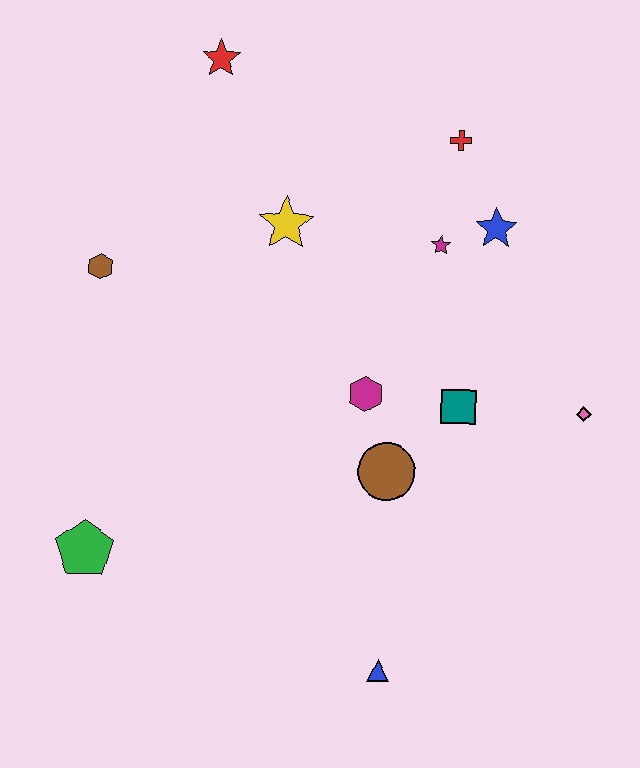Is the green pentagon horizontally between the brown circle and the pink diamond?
No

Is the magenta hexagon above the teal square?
Yes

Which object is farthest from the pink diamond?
The green pentagon is farthest from the pink diamond.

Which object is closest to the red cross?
The blue star is closest to the red cross.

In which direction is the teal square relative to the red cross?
The teal square is below the red cross.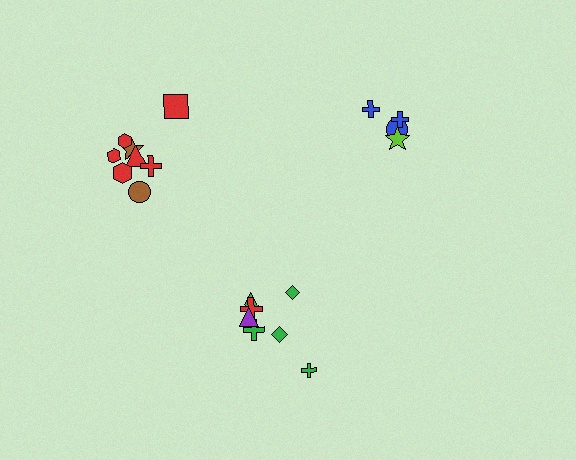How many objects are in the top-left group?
There are 8 objects.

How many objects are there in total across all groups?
There are 19 objects.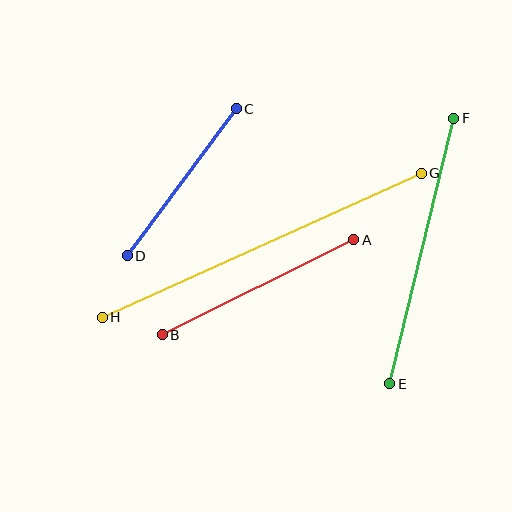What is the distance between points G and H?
The distance is approximately 350 pixels.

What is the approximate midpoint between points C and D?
The midpoint is at approximately (182, 182) pixels.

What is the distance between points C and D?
The distance is approximately 183 pixels.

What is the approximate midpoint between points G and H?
The midpoint is at approximately (262, 245) pixels.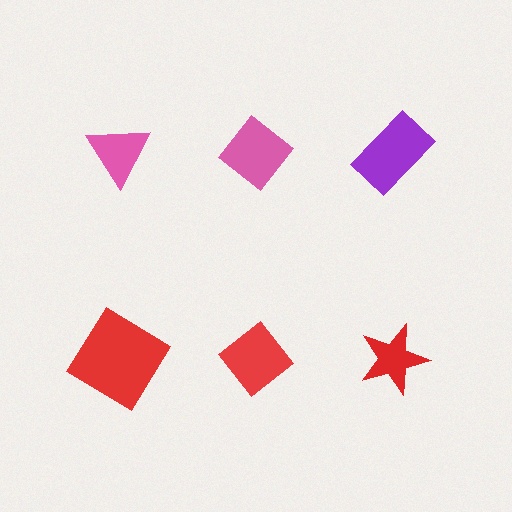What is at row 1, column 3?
A purple rectangle.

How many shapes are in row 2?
3 shapes.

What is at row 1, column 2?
A pink diamond.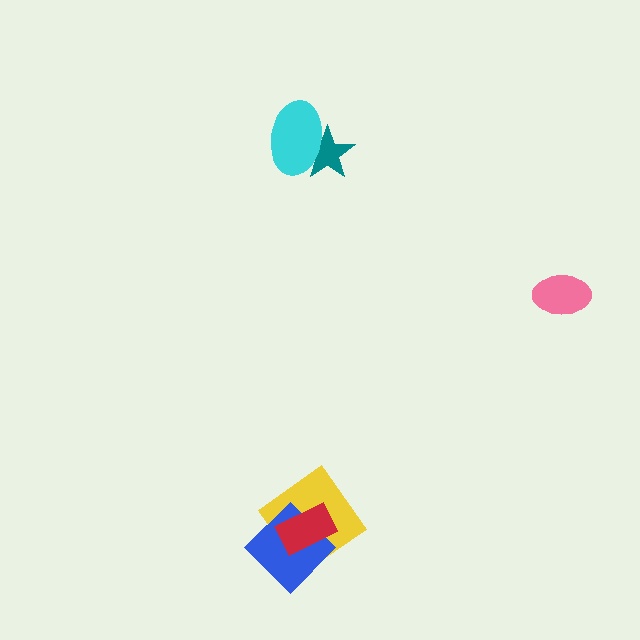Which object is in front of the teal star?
The cyan ellipse is in front of the teal star.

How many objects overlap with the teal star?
1 object overlaps with the teal star.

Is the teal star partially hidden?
Yes, it is partially covered by another shape.